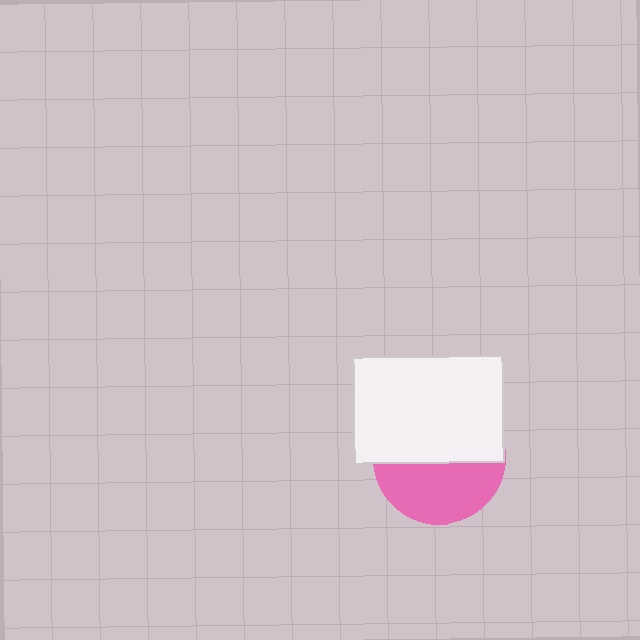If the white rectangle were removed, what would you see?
You would see the complete pink circle.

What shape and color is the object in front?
The object in front is a white rectangle.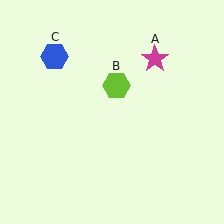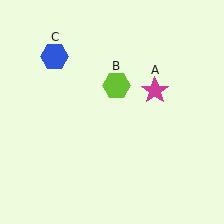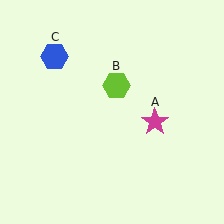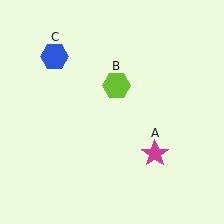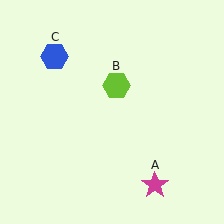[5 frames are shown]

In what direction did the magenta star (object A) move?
The magenta star (object A) moved down.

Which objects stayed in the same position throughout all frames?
Lime hexagon (object B) and blue hexagon (object C) remained stationary.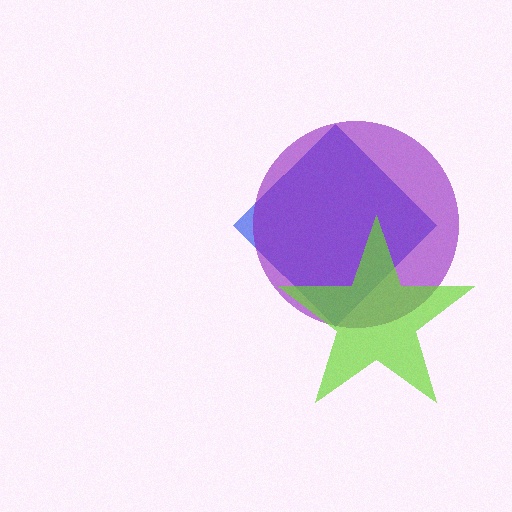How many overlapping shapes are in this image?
There are 3 overlapping shapes in the image.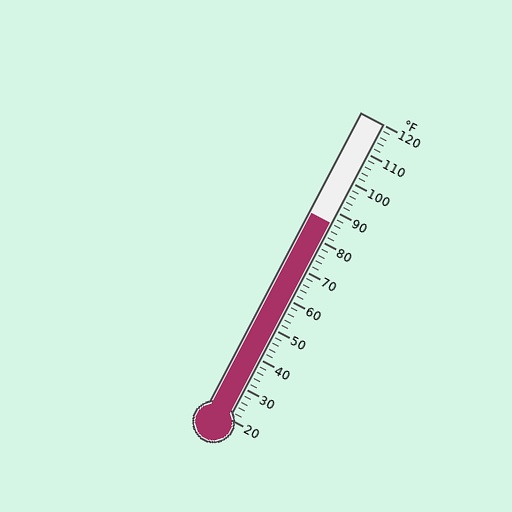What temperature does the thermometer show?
The thermometer shows approximately 86°F.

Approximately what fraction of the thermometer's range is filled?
The thermometer is filled to approximately 65% of its range.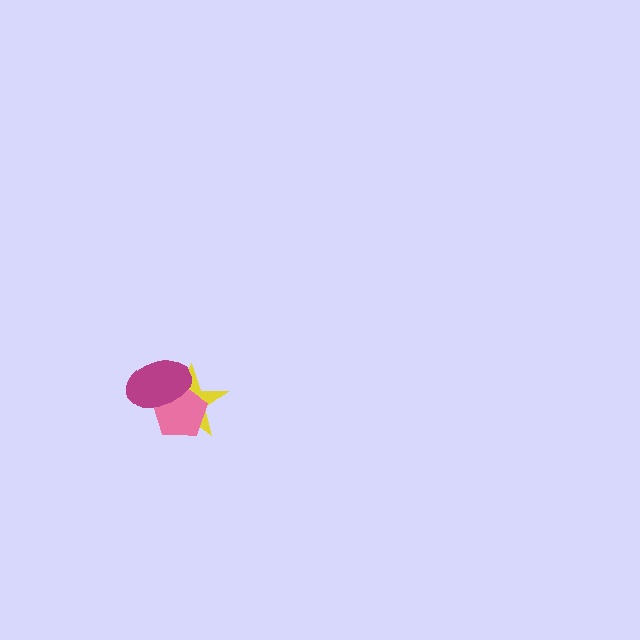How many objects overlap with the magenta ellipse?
2 objects overlap with the magenta ellipse.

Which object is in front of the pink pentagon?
The magenta ellipse is in front of the pink pentagon.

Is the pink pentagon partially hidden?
Yes, it is partially covered by another shape.